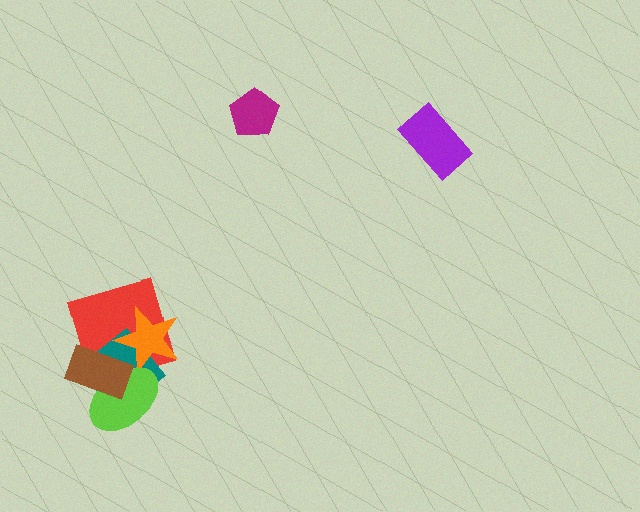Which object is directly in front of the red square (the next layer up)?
The teal diamond is directly in front of the red square.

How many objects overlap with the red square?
4 objects overlap with the red square.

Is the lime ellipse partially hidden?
Yes, it is partially covered by another shape.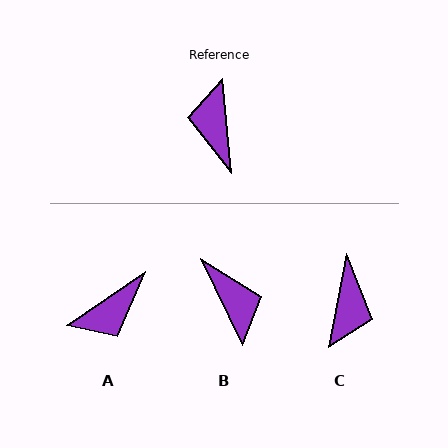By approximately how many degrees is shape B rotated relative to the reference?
Approximately 160 degrees clockwise.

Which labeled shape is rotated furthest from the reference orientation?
C, about 164 degrees away.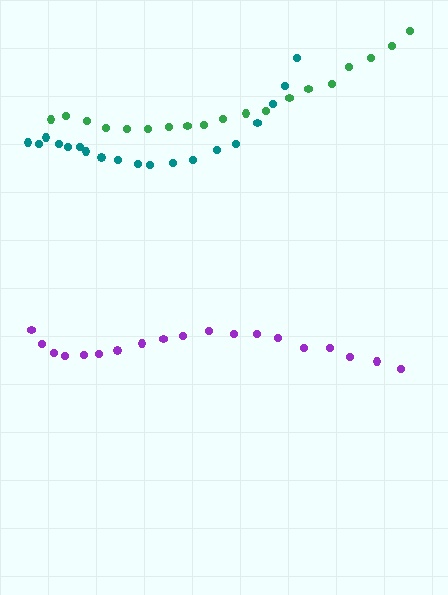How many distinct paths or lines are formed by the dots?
There are 3 distinct paths.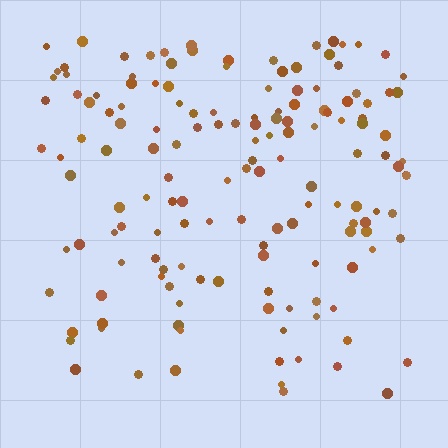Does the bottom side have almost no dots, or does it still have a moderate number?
Still a moderate number, just noticeably fewer than the top.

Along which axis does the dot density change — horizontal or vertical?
Vertical.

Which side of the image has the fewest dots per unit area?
The bottom.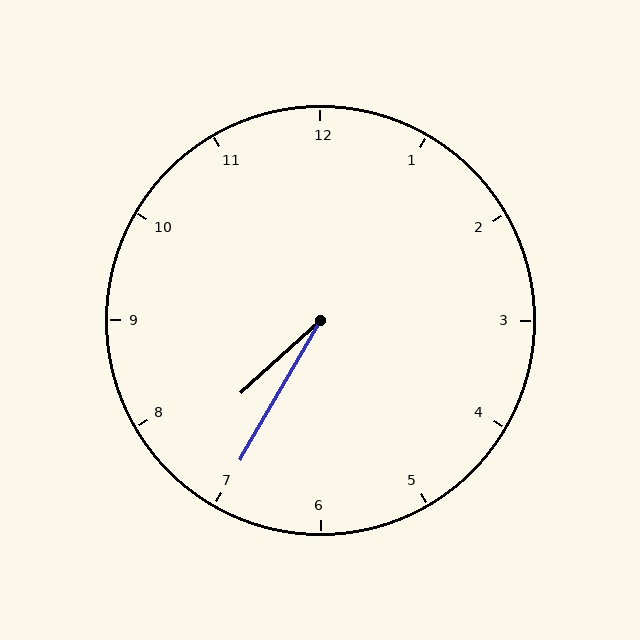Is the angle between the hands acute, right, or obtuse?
It is acute.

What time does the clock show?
7:35.